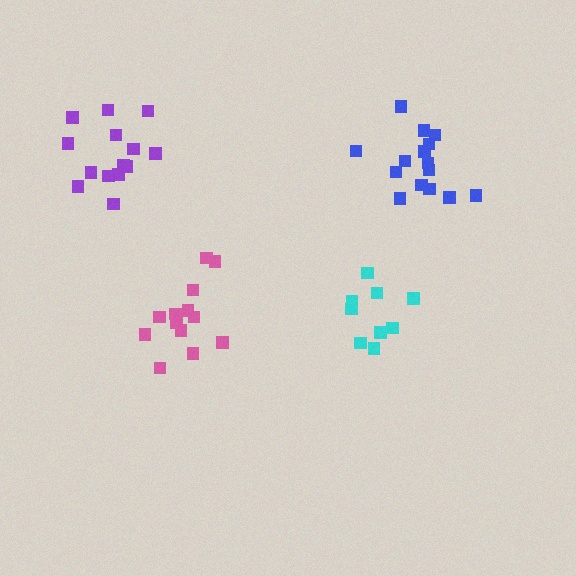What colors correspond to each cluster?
The clusters are colored: purple, pink, cyan, blue.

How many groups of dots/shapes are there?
There are 4 groups.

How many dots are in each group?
Group 1: 14 dots, Group 2: 13 dots, Group 3: 9 dots, Group 4: 15 dots (51 total).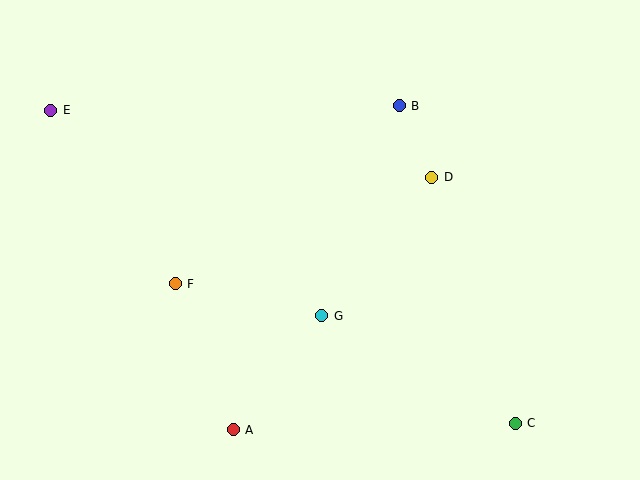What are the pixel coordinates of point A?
Point A is at (233, 430).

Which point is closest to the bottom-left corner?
Point A is closest to the bottom-left corner.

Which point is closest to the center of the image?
Point G at (322, 316) is closest to the center.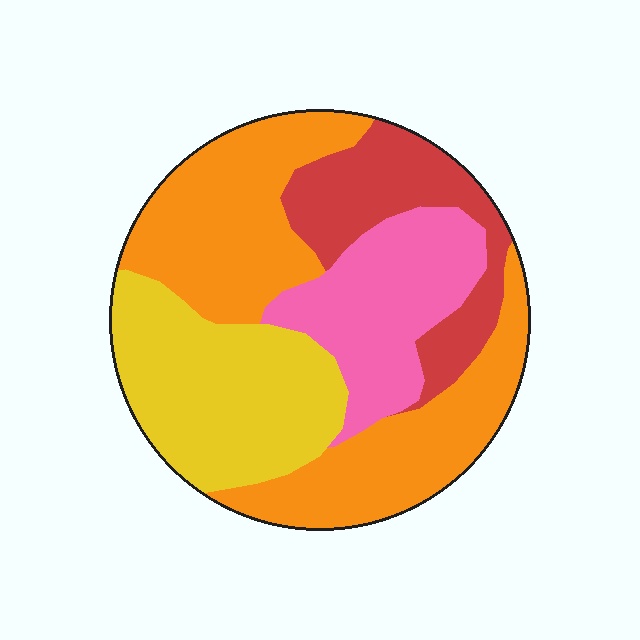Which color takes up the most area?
Orange, at roughly 40%.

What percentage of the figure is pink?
Pink covers roughly 20% of the figure.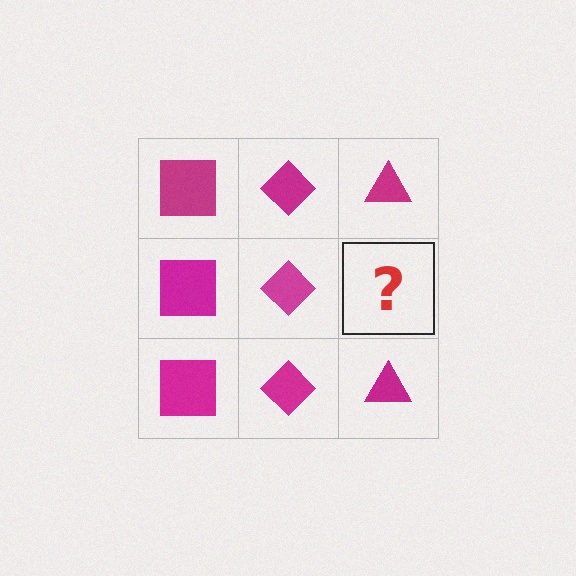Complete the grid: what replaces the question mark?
The question mark should be replaced with a magenta triangle.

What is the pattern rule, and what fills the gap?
The rule is that each column has a consistent shape. The gap should be filled with a magenta triangle.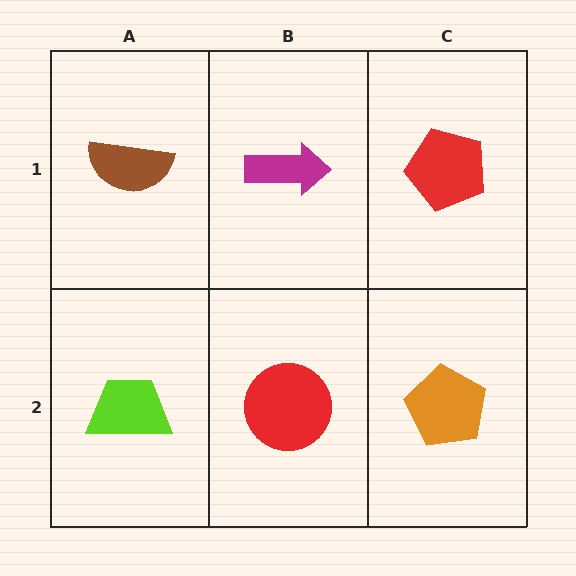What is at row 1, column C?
A red pentagon.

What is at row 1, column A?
A brown semicircle.